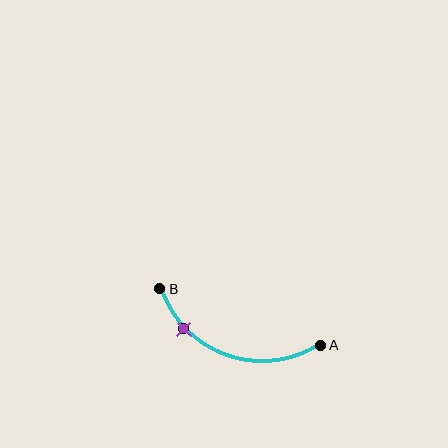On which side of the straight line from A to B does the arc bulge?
The arc bulges below the straight line connecting A and B.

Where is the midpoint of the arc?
The arc midpoint is the point on the curve farthest from the straight line joining A and B. It sits below that line.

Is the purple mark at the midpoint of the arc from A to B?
No. The purple mark lies on the arc but is closer to endpoint B. The arc midpoint would be at the point on the curve equidistant along the arc from both A and B.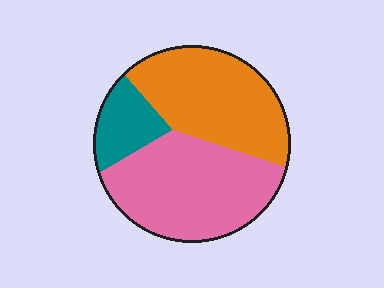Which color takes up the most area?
Pink, at roughly 45%.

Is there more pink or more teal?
Pink.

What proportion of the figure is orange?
Orange covers 40% of the figure.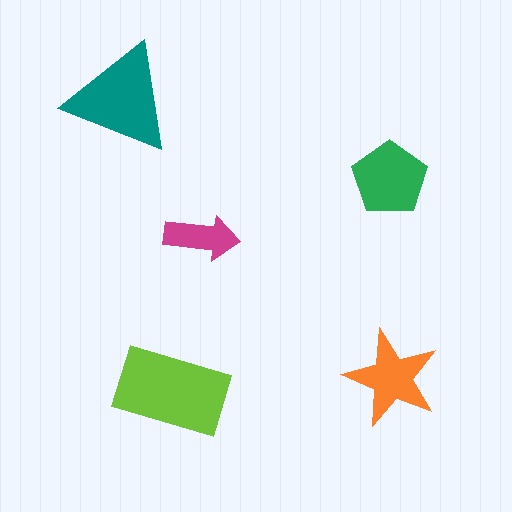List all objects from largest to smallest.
The lime rectangle, the teal triangle, the green pentagon, the orange star, the magenta arrow.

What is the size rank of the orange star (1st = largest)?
4th.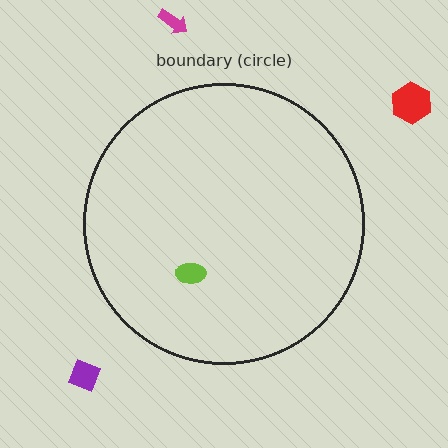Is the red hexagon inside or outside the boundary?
Outside.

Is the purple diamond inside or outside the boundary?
Outside.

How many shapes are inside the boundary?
1 inside, 3 outside.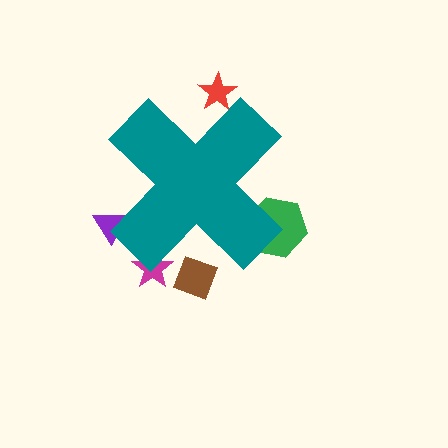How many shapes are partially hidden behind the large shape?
5 shapes are partially hidden.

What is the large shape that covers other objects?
A teal cross.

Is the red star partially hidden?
Yes, the red star is partially hidden behind the teal cross.